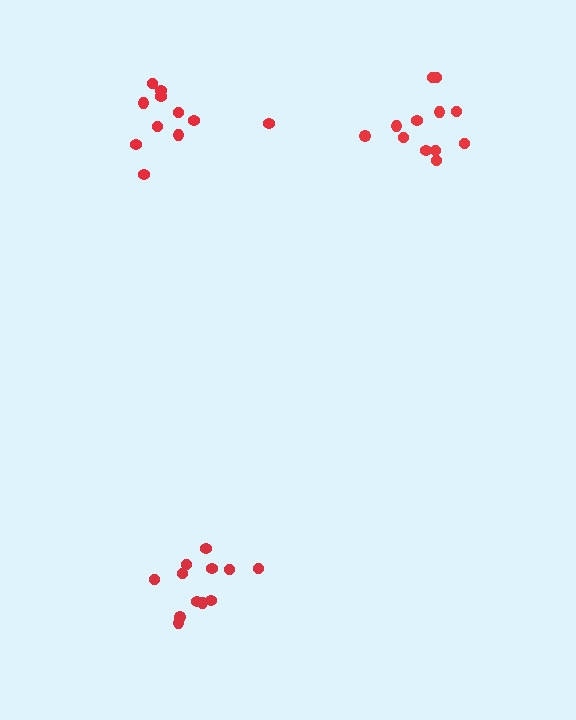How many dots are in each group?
Group 1: 11 dots, Group 2: 12 dots, Group 3: 12 dots (35 total).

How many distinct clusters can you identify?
There are 3 distinct clusters.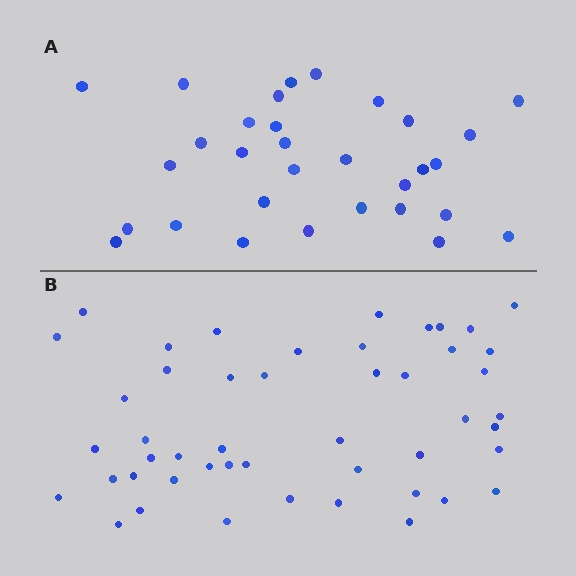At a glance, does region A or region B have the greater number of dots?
Region B (the bottom region) has more dots.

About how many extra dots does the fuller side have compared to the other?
Region B has approximately 15 more dots than region A.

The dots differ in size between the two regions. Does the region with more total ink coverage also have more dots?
No. Region A has more total ink coverage because its dots are larger, but region B actually contains more individual dots. Total area can be misleading — the number of items is what matters here.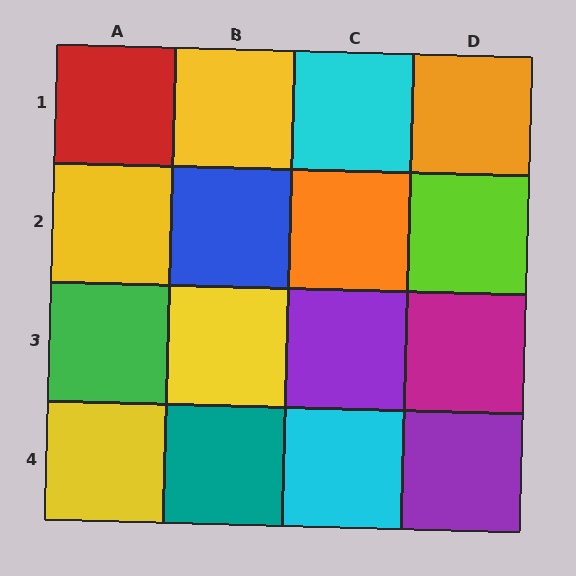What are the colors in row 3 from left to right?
Green, yellow, purple, magenta.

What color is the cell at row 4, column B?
Teal.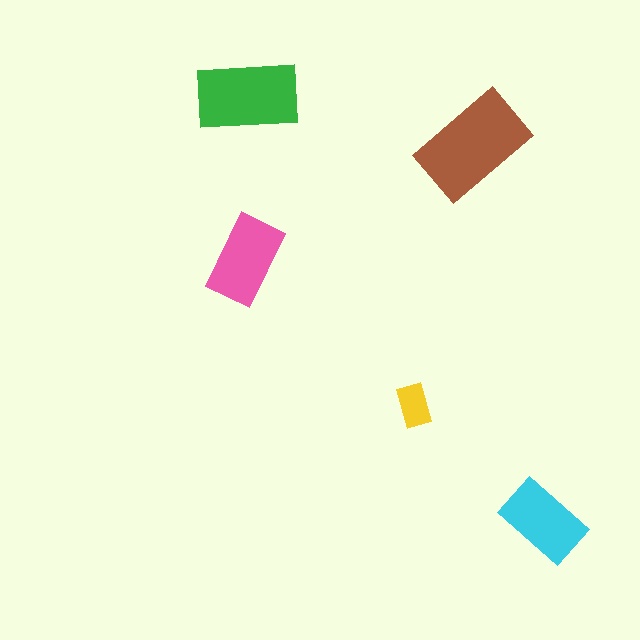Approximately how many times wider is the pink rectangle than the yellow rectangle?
About 2 times wider.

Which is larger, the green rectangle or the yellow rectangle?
The green one.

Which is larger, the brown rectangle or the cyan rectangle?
The brown one.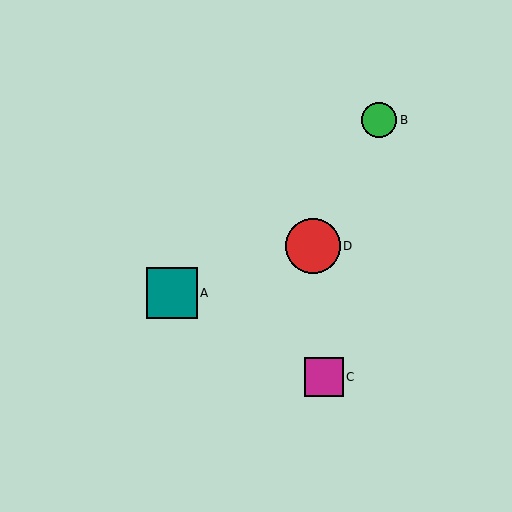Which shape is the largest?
The red circle (labeled D) is the largest.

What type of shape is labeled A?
Shape A is a teal square.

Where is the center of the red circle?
The center of the red circle is at (313, 246).